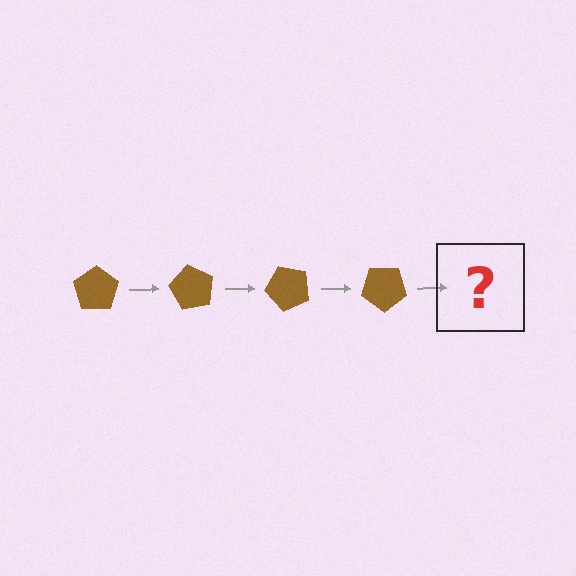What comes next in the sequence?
The next element should be a brown pentagon rotated 240 degrees.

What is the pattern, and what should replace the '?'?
The pattern is that the pentagon rotates 60 degrees each step. The '?' should be a brown pentagon rotated 240 degrees.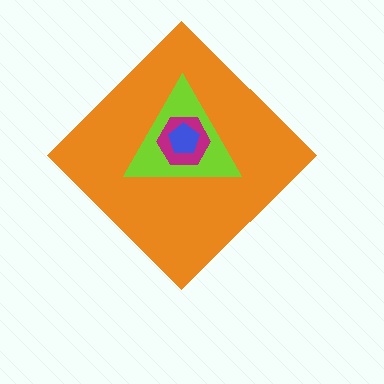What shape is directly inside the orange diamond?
The lime triangle.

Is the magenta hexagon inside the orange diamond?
Yes.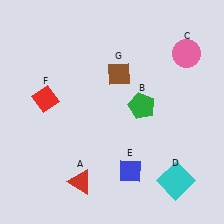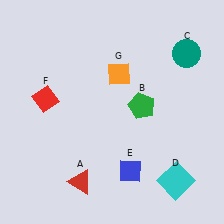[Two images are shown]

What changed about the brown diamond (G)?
In Image 1, G is brown. In Image 2, it changed to orange.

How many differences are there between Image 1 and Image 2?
There are 2 differences between the two images.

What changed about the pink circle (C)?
In Image 1, C is pink. In Image 2, it changed to teal.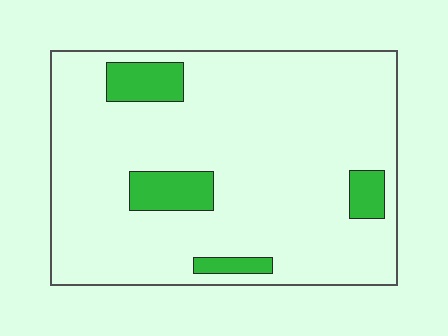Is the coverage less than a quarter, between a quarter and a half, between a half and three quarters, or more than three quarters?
Less than a quarter.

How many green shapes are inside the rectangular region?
4.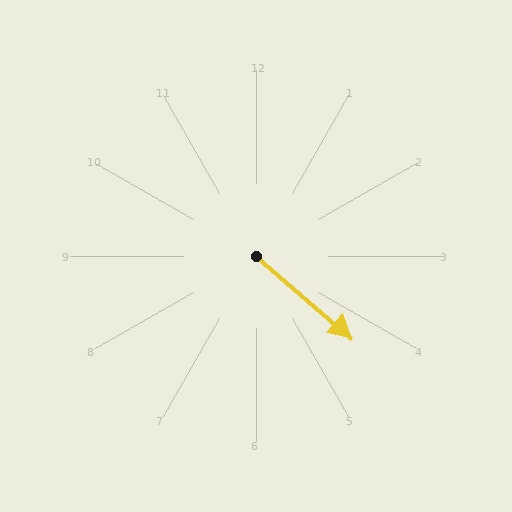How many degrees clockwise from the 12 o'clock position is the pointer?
Approximately 131 degrees.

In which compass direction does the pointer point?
Southeast.